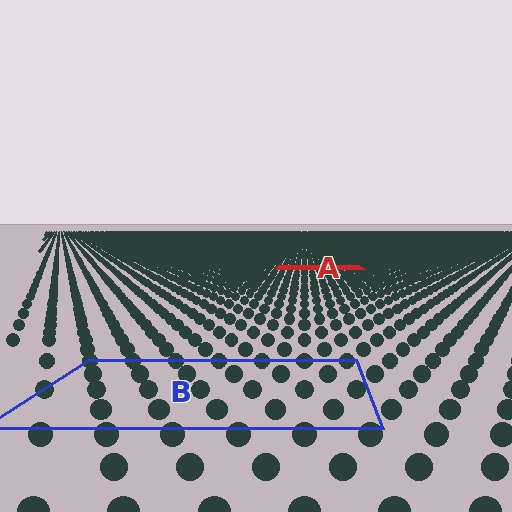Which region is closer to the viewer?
Region B is closer. The texture elements there are larger and more spread out.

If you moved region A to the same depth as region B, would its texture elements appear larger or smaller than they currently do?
They would appear larger. At a closer depth, the same texture elements are projected at a bigger on-screen size.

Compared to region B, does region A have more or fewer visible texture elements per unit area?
Region A has more texture elements per unit area — they are packed more densely because it is farther away.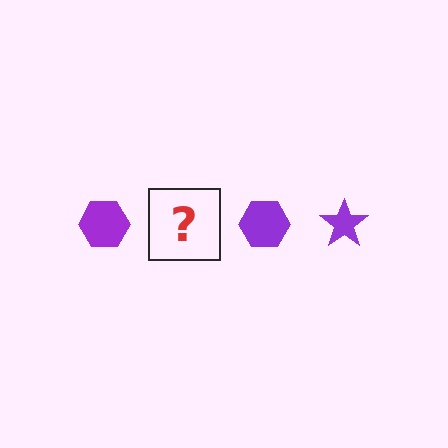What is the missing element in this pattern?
The missing element is a purple star.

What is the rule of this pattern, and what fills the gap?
The rule is that the pattern cycles through hexagon, star shapes in purple. The gap should be filled with a purple star.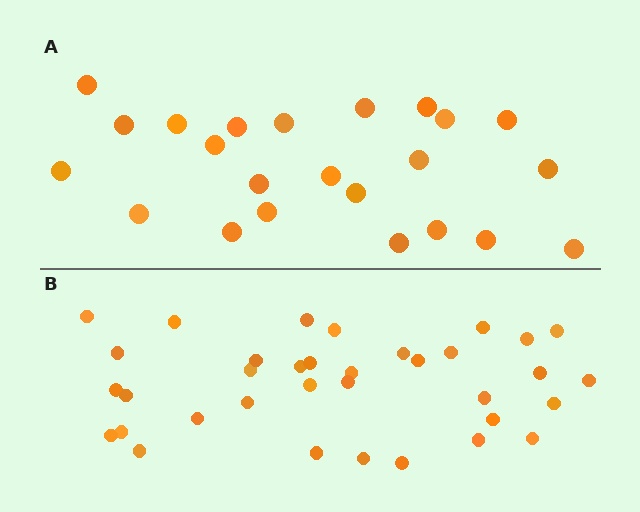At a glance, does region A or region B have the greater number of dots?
Region B (the bottom region) has more dots.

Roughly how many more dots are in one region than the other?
Region B has roughly 12 or so more dots than region A.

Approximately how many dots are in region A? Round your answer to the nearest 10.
About 20 dots. (The exact count is 23, which rounds to 20.)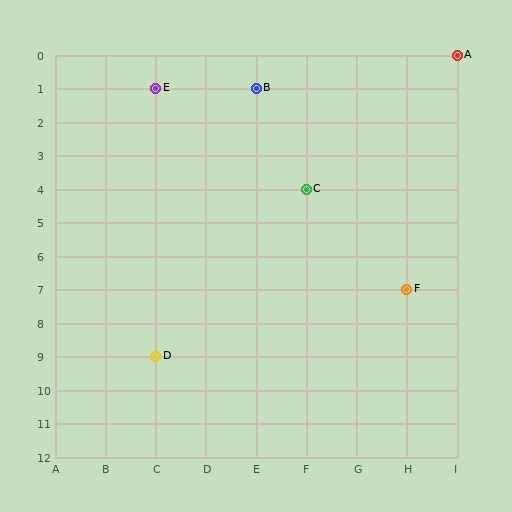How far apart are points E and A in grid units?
Points E and A are 6 columns and 1 row apart (about 6.1 grid units diagonally).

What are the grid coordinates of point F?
Point F is at grid coordinates (H, 7).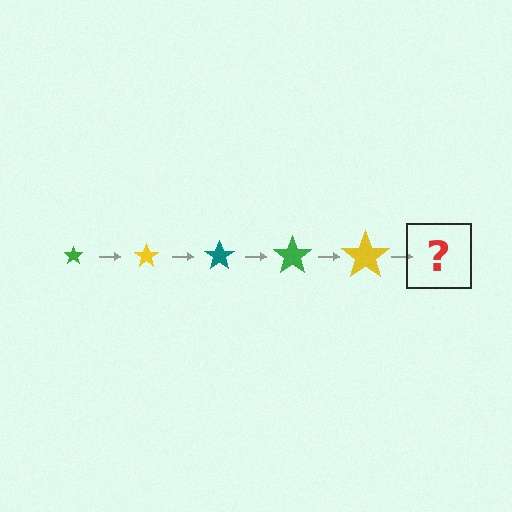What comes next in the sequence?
The next element should be a teal star, larger than the previous one.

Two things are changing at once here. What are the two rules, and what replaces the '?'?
The two rules are that the star grows larger each step and the color cycles through green, yellow, and teal. The '?' should be a teal star, larger than the previous one.